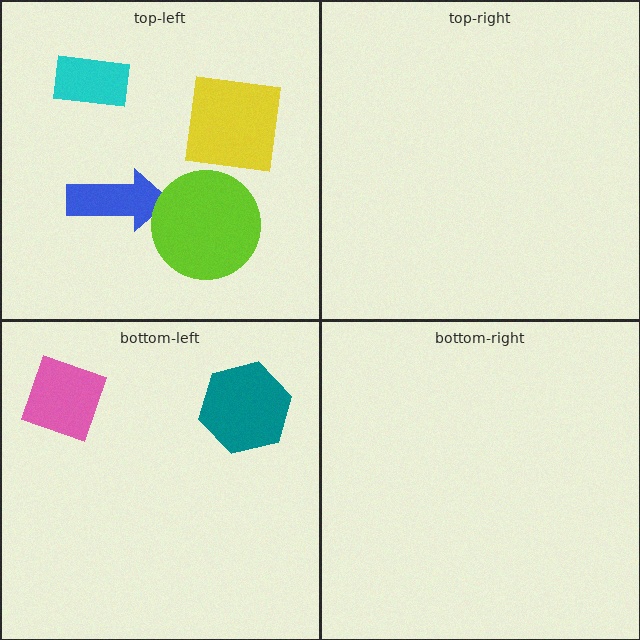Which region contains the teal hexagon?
The bottom-left region.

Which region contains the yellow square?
The top-left region.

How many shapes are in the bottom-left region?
2.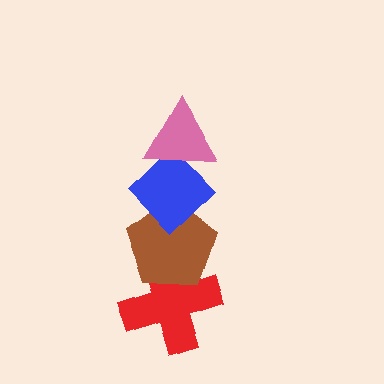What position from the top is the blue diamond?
The blue diamond is 2nd from the top.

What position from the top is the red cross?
The red cross is 4th from the top.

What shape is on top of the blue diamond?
The pink triangle is on top of the blue diamond.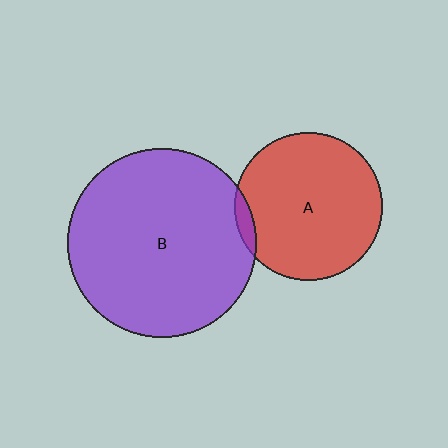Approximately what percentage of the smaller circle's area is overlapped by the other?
Approximately 5%.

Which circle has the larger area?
Circle B (purple).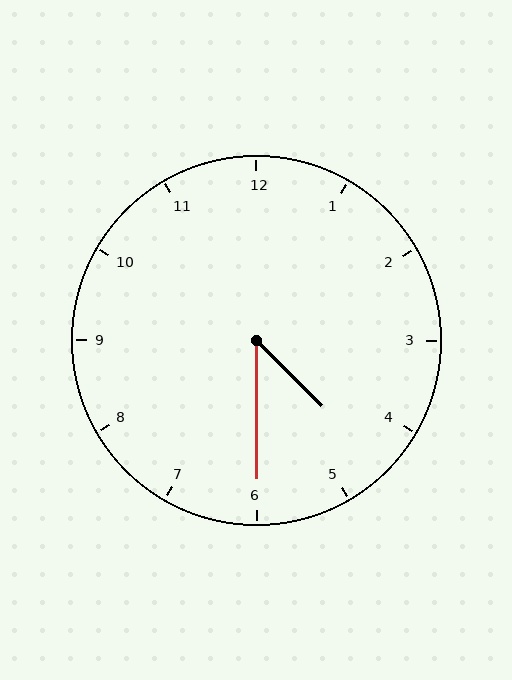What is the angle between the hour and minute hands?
Approximately 45 degrees.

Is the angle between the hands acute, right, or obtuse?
It is acute.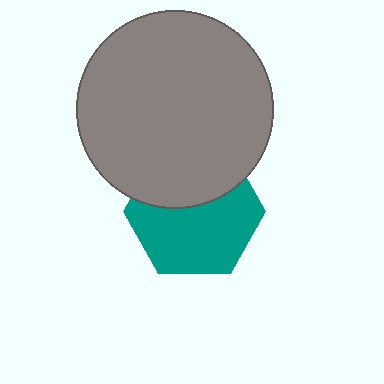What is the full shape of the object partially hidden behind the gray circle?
The partially hidden object is a teal hexagon.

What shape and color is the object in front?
The object in front is a gray circle.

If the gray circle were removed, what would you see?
You would see the complete teal hexagon.